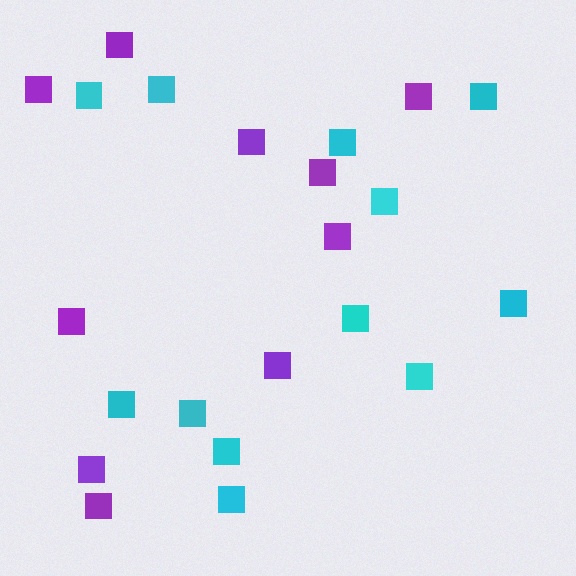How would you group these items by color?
There are 2 groups: one group of purple squares (10) and one group of cyan squares (12).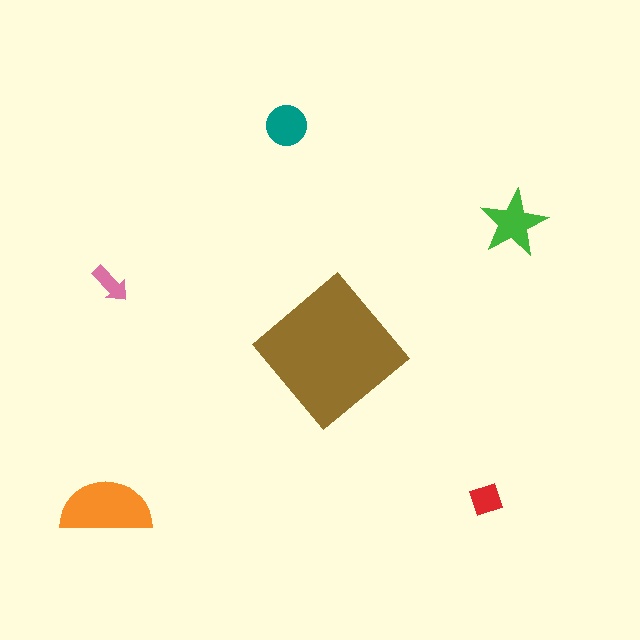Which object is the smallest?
The pink arrow.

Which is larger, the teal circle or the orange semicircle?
The orange semicircle.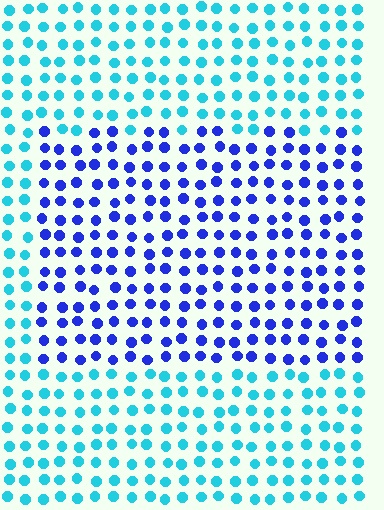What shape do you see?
I see a rectangle.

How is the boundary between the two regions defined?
The boundary is defined purely by a slight shift in hue (about 50 degrees). Spacing, size, and orientation are identical on both sides.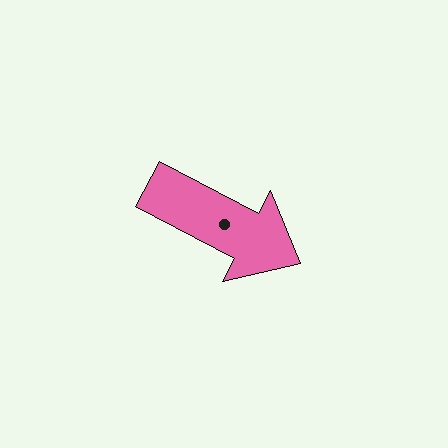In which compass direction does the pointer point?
Southeast.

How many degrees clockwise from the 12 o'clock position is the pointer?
Approximately 118 degrees.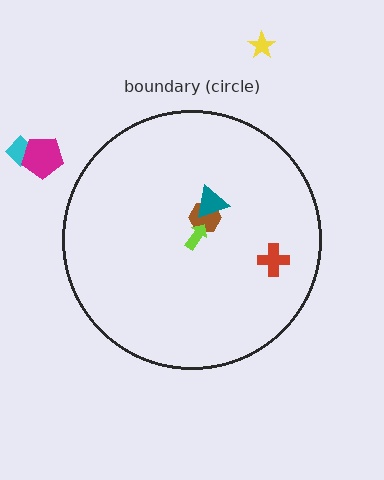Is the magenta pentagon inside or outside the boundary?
Outside.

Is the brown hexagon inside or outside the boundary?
Inside.